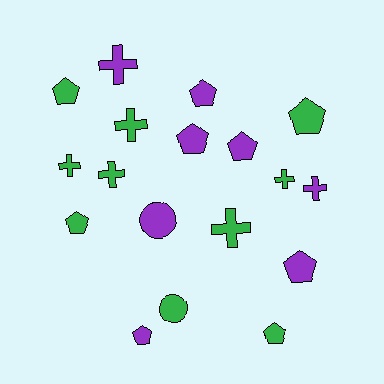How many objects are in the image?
There are 18 objects.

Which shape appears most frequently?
Pentagon, with 9 objects.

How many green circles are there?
There is 1 green circle.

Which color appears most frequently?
Green, with 10 objects.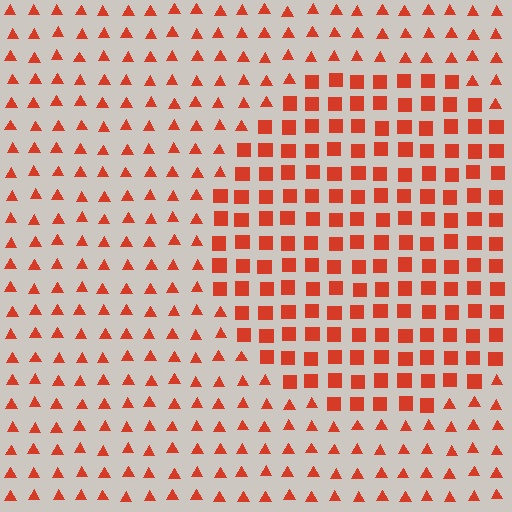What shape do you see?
I see a circle.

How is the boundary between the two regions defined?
The boundary is defined by a change in element shape: squares inside vs. triangles outside. All elements share the same color and spacing.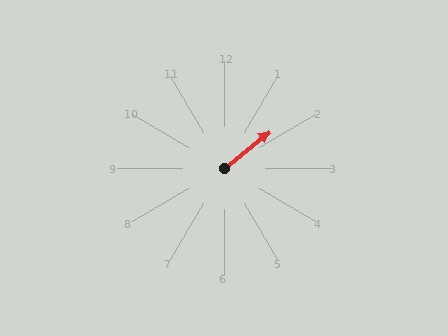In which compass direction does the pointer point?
Northeast.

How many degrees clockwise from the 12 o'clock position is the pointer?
Approximately 51 degrees.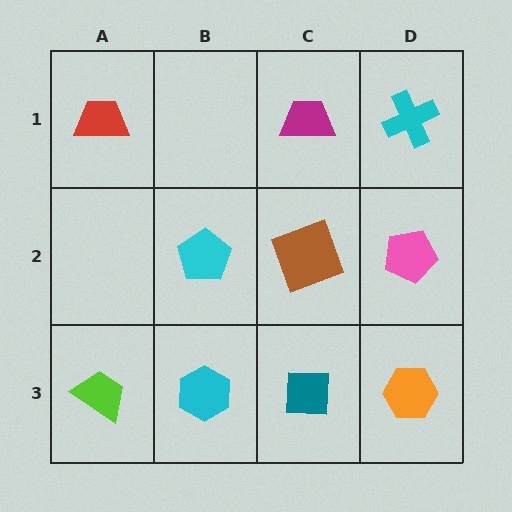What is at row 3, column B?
A cyan hexagon.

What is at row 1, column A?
A red trapezoid.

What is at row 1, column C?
A magenta trapezoid.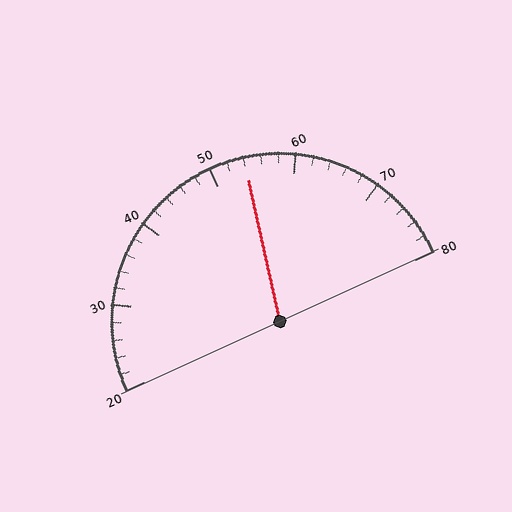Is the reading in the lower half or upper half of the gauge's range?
The reading is in the upper half of the range (20 to 80).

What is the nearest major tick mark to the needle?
The nearest major tick mark is 50.